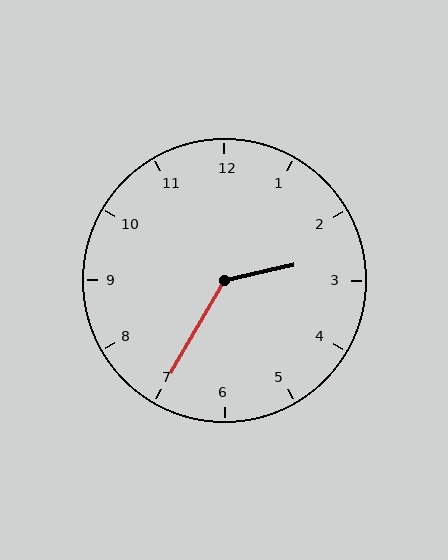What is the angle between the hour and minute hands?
Approximately 132 degrees.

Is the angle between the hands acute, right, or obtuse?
It is obtuse.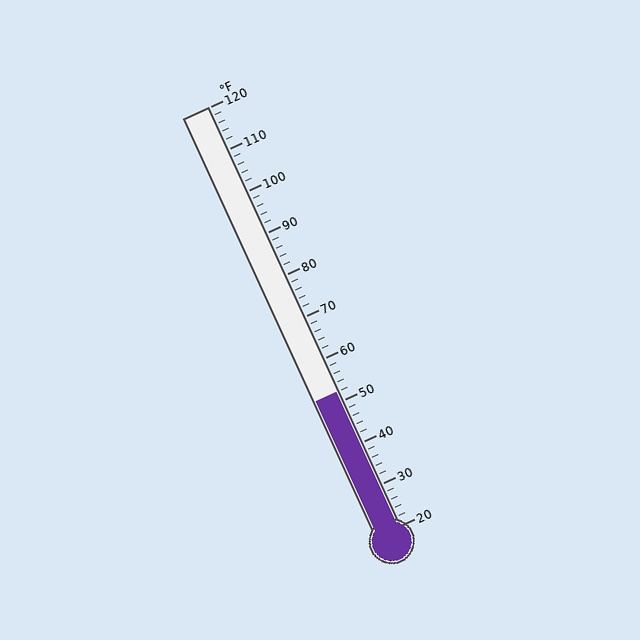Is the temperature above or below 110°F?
The temperature is below 110°F.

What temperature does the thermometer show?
The thermometer shows approximately 52°F.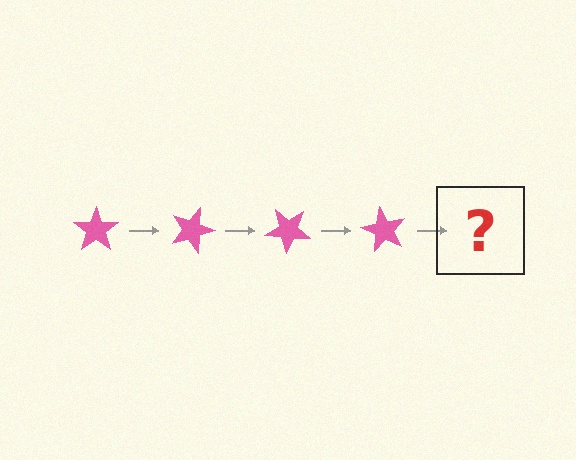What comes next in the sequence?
The next element should be a pink star rotated 80 degrees.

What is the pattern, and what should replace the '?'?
The pattern is that the star rotates 20 degrees each step. The '?' should be a pink star rotated 80 degrees.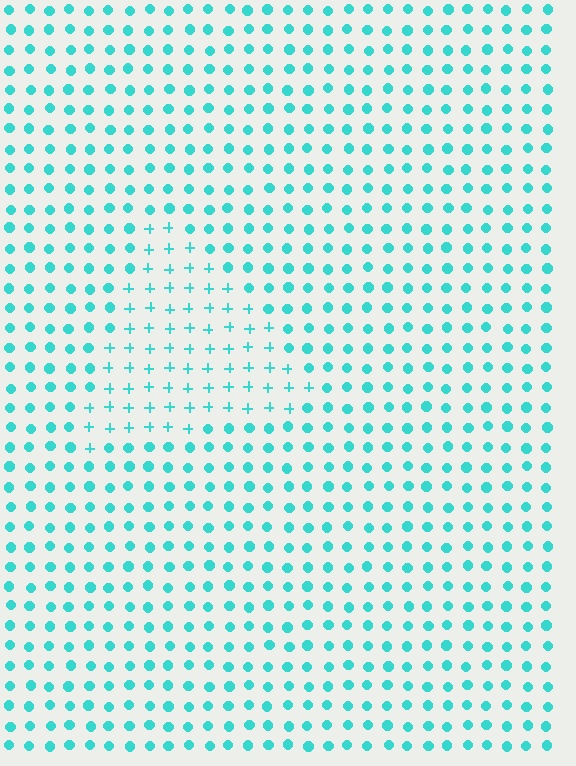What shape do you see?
I see a triangle.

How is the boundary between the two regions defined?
The boundary is defined by a change in element shape: plus signs inside vs. circles outside. All elements share the same color and spacing.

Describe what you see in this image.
The image is filled with small cyan elements arranged in a uniform grid. A triangle-shaped region contains plus signs, while the surrounding area contains circles. The boundary is defined purely by the change in element shape.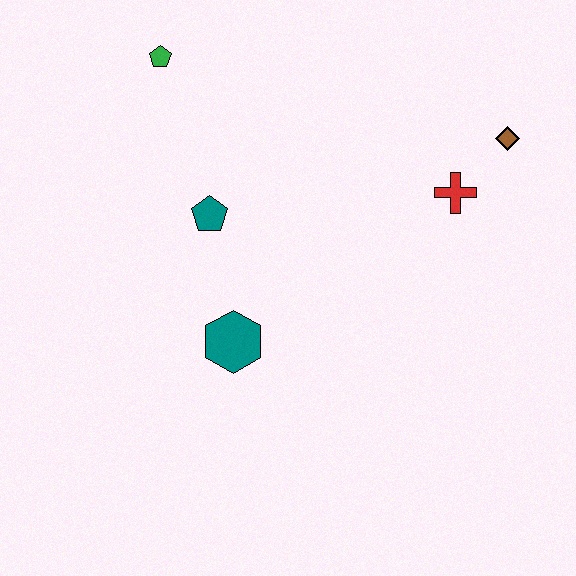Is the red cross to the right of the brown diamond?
No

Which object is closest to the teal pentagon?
The teal hexagon is closest to the teal pentagon.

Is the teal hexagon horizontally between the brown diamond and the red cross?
No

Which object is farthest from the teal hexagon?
The brown diamond is farthest from the teal hexagon.